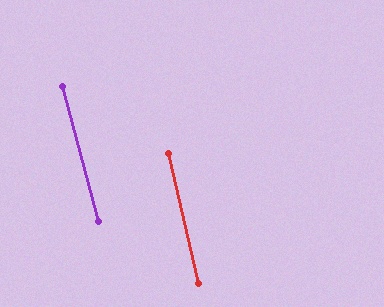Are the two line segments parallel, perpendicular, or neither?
Parallel — their directions differ by only 1.5°.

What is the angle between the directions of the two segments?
Approximately 2 degrees.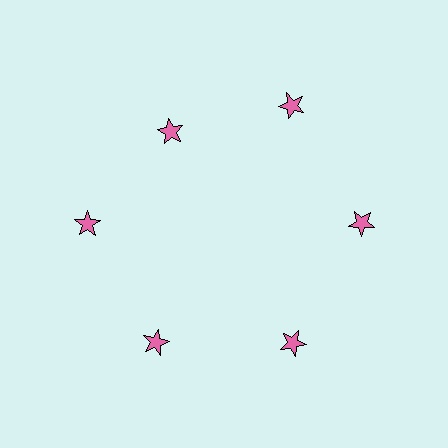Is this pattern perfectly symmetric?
No. The 6 pink stars are arranged in a ring, but one element near the 11 o'clock position is pulled inward toward the center, breaking the 6-fold rotational symmetry.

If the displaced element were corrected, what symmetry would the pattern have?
It would have 6-fold rotational symmetry — the pattern would map onto itself every 60 degrees.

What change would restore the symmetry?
The symmetry would be restored by moving it outward, back onto the ring so that all 6 stars sit at equal angles and equal distance from the center.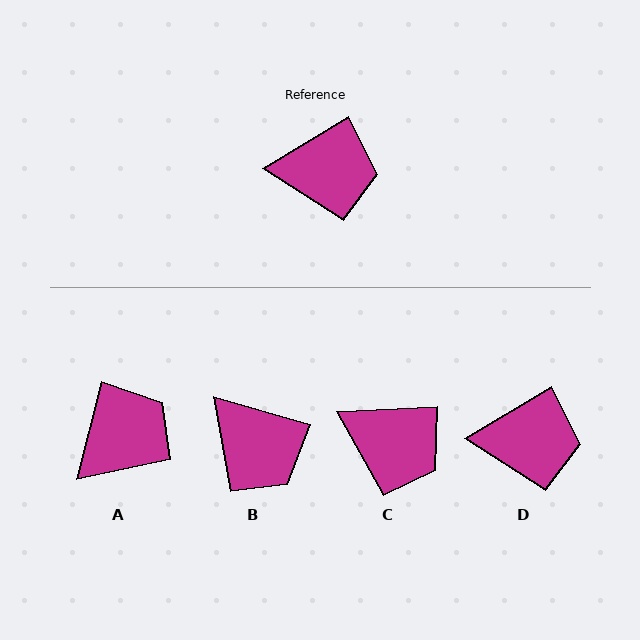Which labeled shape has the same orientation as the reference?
D.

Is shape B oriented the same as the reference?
No, it is off by about 47 degrees.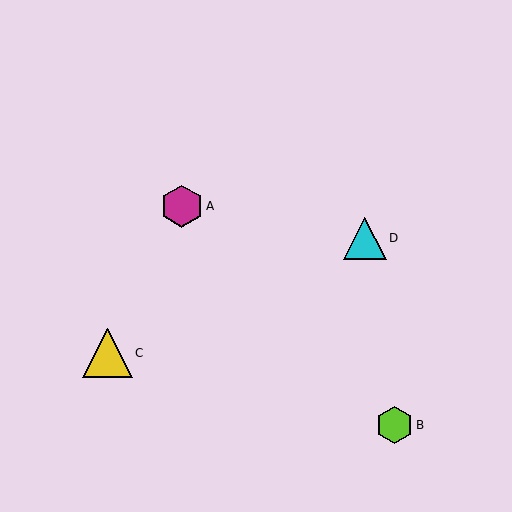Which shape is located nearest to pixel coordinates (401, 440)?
The lime hexagon (labeled B) at (394, 425) is nearest to that location.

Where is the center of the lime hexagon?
The center of the lime hexagon is at (394, 425).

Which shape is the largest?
The yellow triangle (labeled C) is the largest.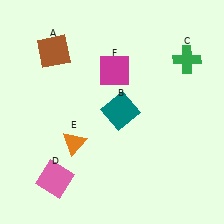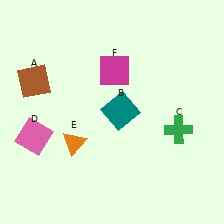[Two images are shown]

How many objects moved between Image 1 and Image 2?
3 objects moved between the two images.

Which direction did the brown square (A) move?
The brown square (A) moved down.